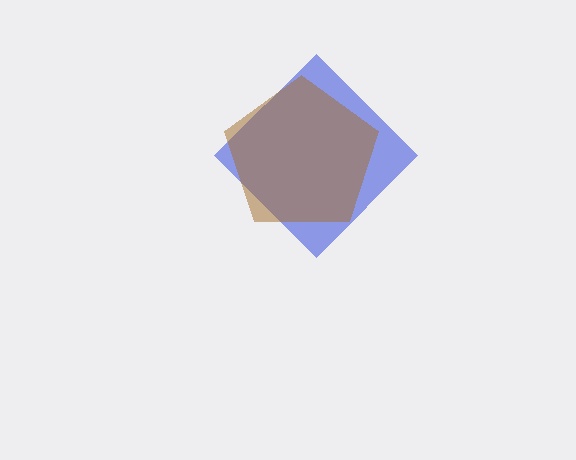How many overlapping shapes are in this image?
There are 2 overlapping shapes in the image.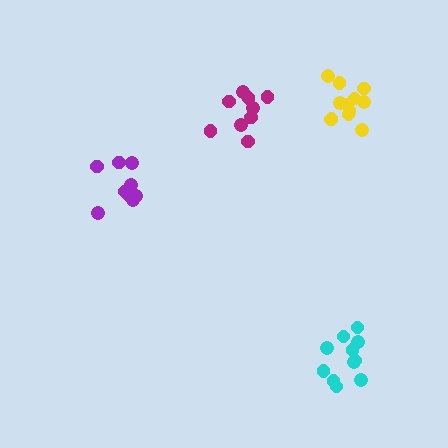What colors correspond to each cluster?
The clusters are colored: magenta, yellow, cyan, purple.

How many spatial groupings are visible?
There are 4 spatial groupings.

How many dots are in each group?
Group 1: 9 dots, Group 2: 12 dots, Group 3: 11 dots, Group 4: 9 dots (41 total).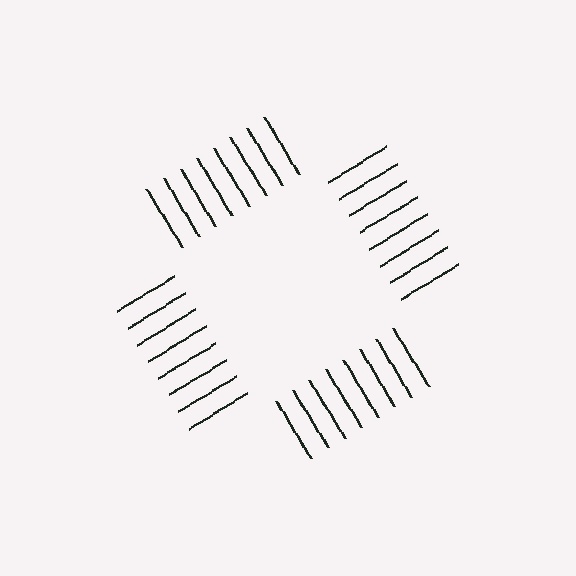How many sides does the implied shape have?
4 sides — the line-ends trace a square.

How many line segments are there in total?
32 — 8 along each of the 4 edges.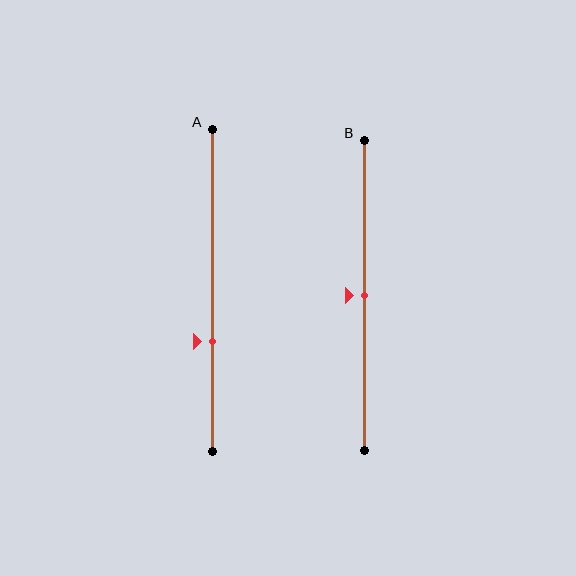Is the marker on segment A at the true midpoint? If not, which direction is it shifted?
No, the marker on segment A is shifted downward by about 16% of the segment length.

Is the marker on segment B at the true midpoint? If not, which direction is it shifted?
Yes, the marker on segment B is at the true midpoint.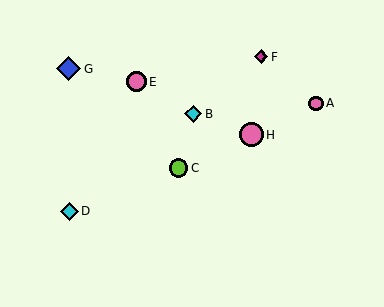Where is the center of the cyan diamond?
The center of the cyan diamond is at (193, 114).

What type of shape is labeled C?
Shape C is a lime circle.